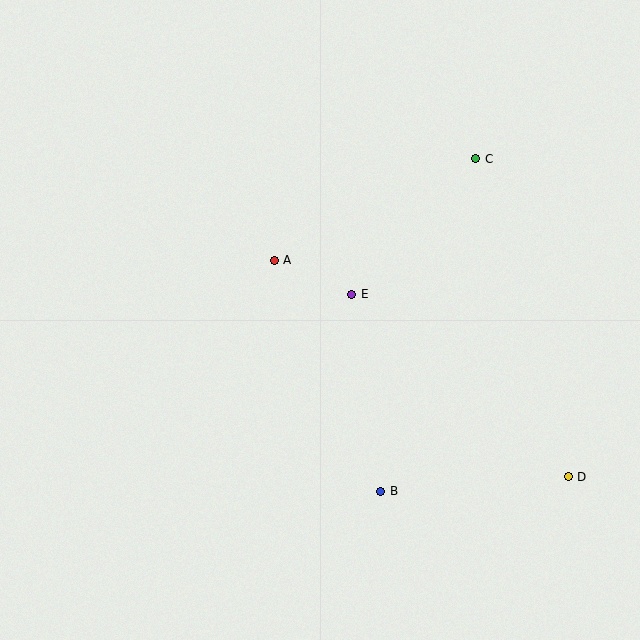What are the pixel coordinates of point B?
Point B is at (381, 491).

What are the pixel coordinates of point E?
Point E is at (352, 294).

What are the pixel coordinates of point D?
Point D is at (568, 477).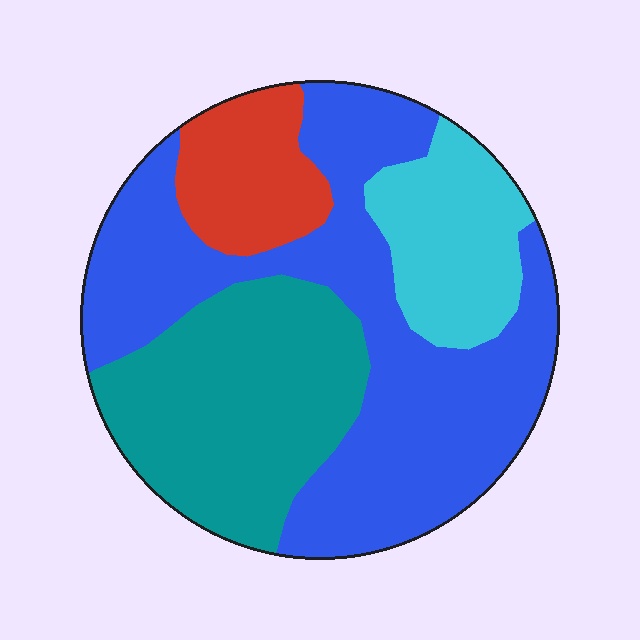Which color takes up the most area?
Blue, at roughly 45%.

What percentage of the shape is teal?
Teal covers roughly 30% of the shape.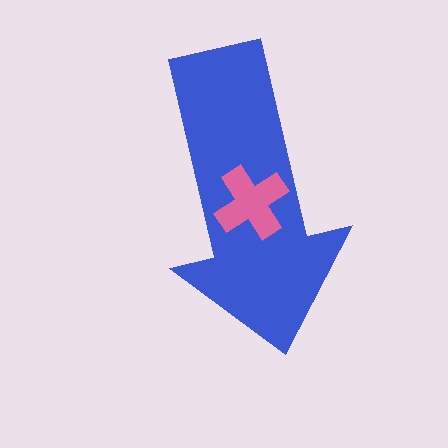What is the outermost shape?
The blue arrow.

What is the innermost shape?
The pink cross.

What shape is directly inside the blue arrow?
The pink cross.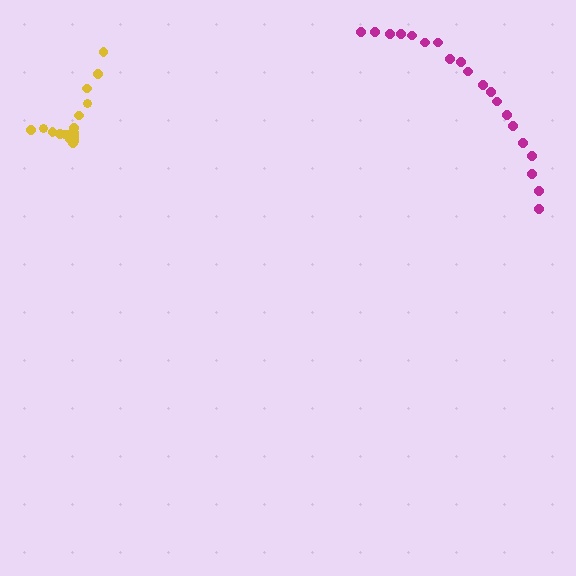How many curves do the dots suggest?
There are 2 distinct paths.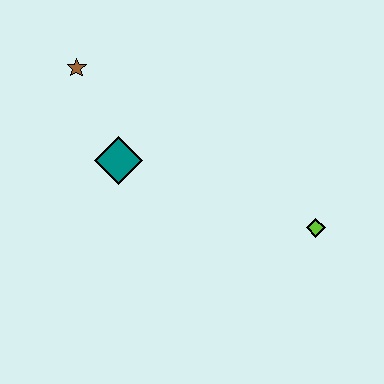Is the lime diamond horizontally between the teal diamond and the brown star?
No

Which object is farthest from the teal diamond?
The lime diamond is farthest from the teal diamond.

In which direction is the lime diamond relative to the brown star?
The lime diamond is to the right of the brown star.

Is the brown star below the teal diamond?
No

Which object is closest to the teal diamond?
The brown star is closest to the teal diamond.